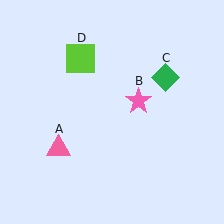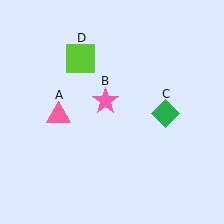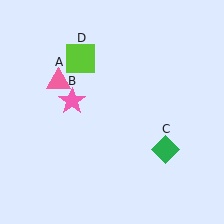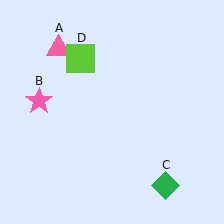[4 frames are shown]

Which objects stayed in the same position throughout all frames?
Lime square (object D) remained stationary.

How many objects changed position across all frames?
3 objects changed position: pink triangle (object A), pink star (object B), green diamond (object C).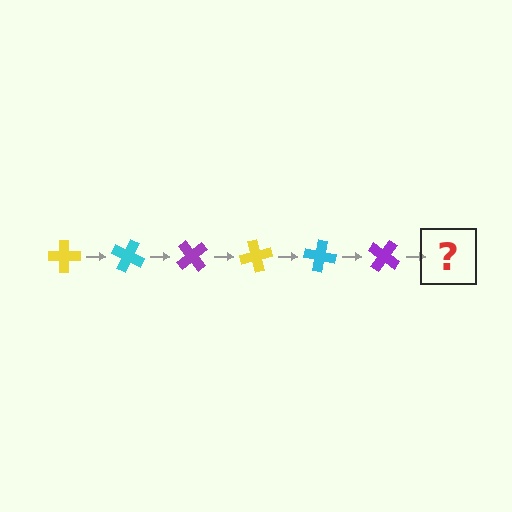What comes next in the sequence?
The next element should be a yellow cross, rotated 150 degrees from the start.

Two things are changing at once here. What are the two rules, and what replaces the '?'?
The two rules are that it rotates 25 degrees each step and the color cycles through yellow, cyan, and purple. The '?' should be a yellow cross, rotated 150 degrees from the start.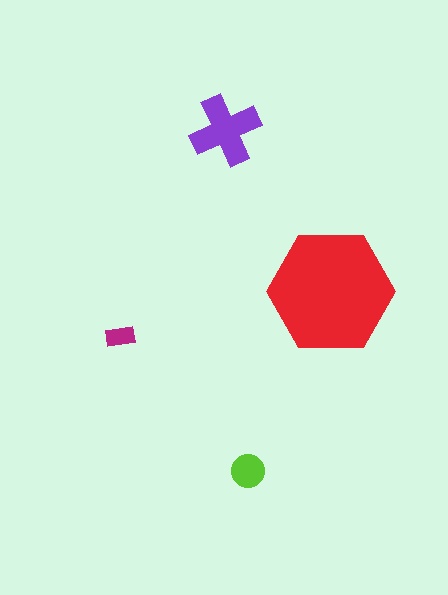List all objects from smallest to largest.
The magenta rectangle, the lime circle, the purple cross, the red hexagon.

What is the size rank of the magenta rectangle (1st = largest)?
4th.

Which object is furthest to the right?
The red hexagon is rightmost.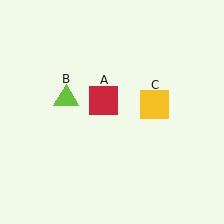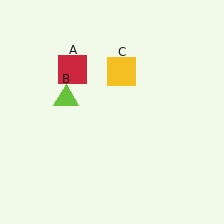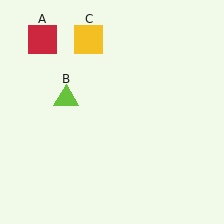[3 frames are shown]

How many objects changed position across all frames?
2 objects changed position: red square (object A), yellow square (object C).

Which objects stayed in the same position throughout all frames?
Lime triangle (object B) remained stationary.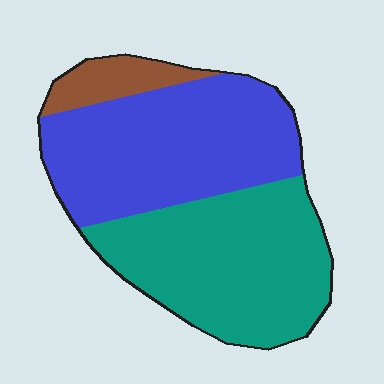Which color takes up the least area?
Brown, at roughly 10%.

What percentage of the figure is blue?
Blue covers roughly 45% of the figure.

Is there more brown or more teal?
Teal.